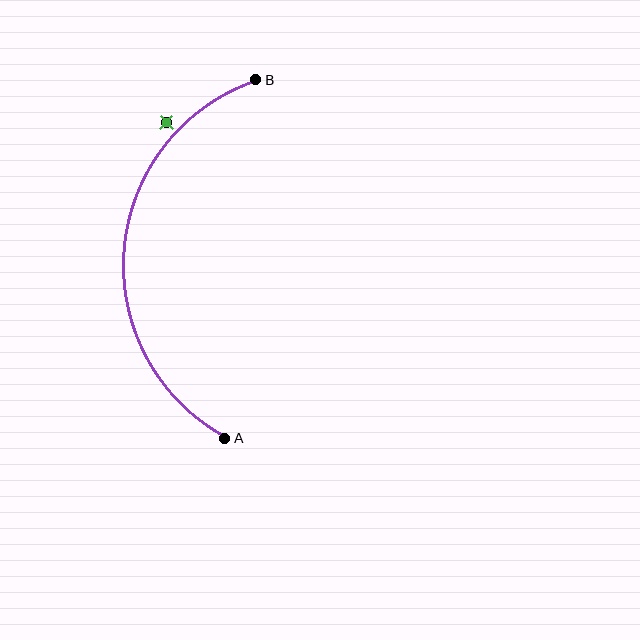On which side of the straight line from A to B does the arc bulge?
The arc bulges to the left of the straight line connecting A and B.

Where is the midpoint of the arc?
The arc midpoint is the point on the curve farthest from the straight line joining A and B. It sits to the left of that line.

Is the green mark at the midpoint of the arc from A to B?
No — the green mark does not lie on the arc at all. It sits slightly outside the curve.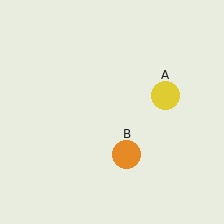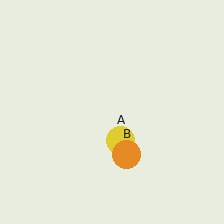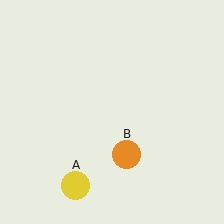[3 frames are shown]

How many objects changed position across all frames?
1 object changed position: yellow circle (object A).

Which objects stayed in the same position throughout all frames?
Orange circle (object B) remained stationary.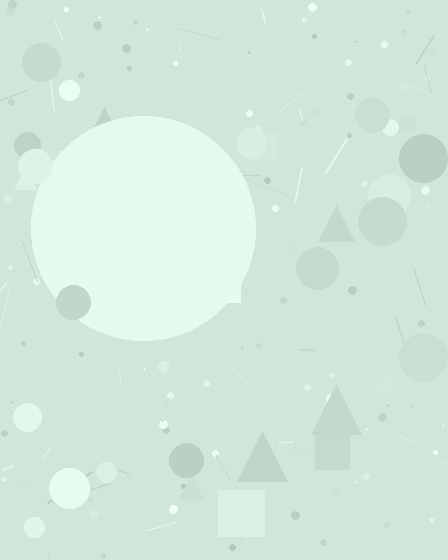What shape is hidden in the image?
A circle is hidden in the image.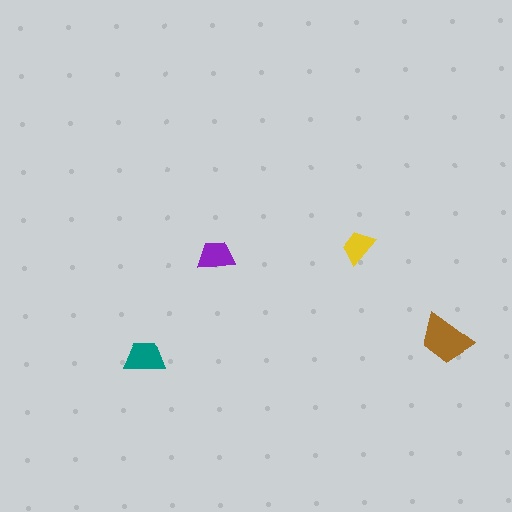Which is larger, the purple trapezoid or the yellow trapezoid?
The purple one.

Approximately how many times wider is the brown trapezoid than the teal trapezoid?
About 1.5 times wider.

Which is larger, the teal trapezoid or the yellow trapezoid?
The teal one.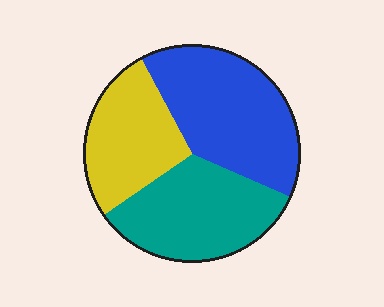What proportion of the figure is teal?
Teal takes up about one third (1/3) of the figure.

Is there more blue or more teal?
Blue.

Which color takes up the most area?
Blue, at roughly 40%.